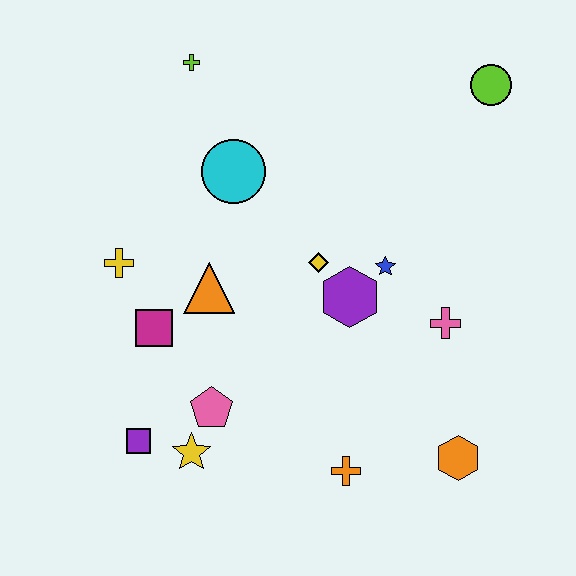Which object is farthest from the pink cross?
The lime cross is farthest from the pink cross.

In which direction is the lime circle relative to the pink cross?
The lime circle is above the pink cross.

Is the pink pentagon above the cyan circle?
No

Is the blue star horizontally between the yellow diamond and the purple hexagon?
No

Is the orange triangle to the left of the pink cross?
Yes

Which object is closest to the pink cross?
The blue star is closest to the pink cross.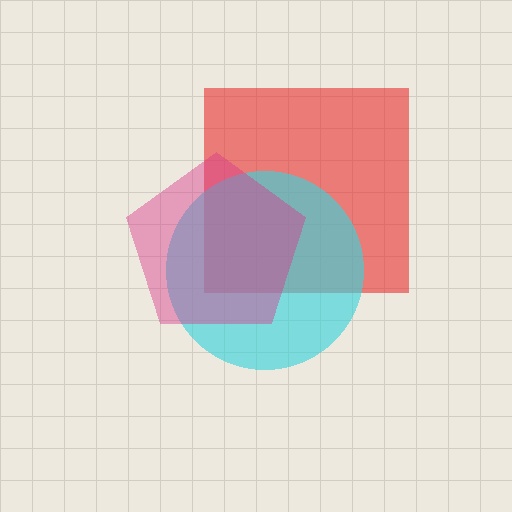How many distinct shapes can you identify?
There are 3 distinct shapes: a red square, a cyan circle, a magenta pentagon.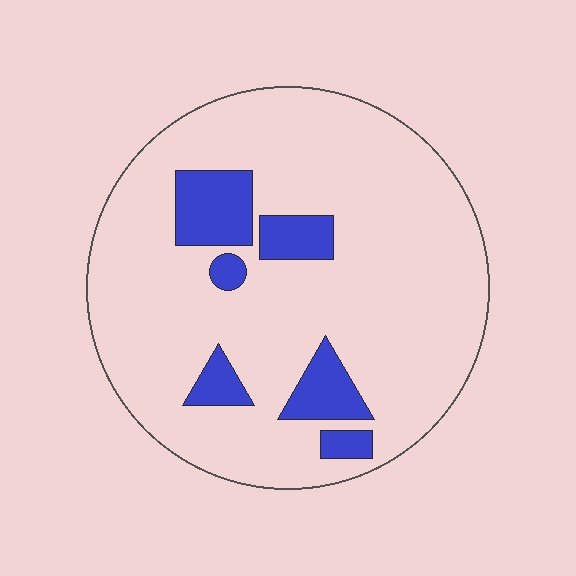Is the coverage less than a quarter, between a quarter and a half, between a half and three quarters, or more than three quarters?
Less than a quarter.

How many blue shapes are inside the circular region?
6.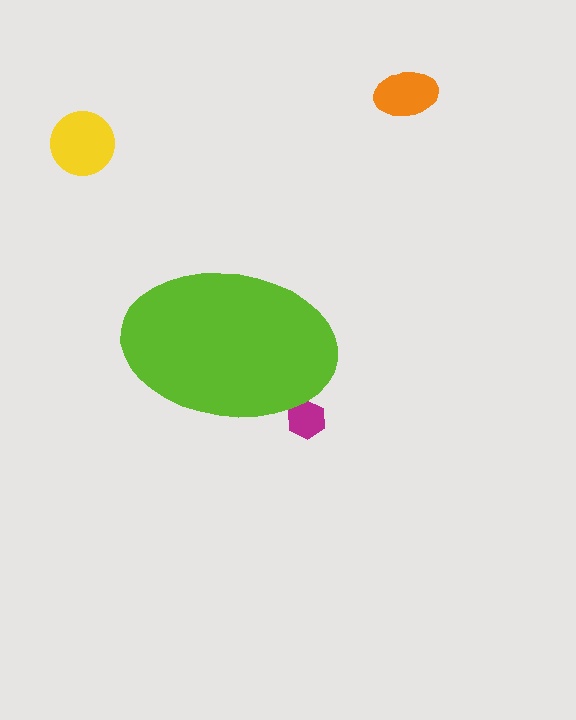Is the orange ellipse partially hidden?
No, the orange ellipse is fully visible.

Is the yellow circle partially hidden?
No, the yellow circle is fully visible.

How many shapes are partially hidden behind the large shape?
1 shape is partially hidden.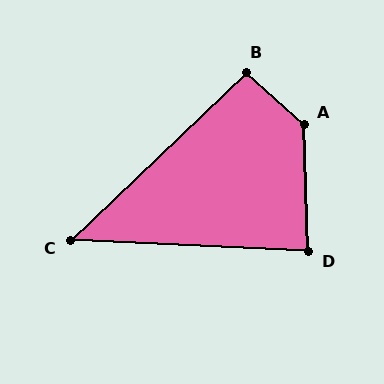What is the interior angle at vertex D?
Approximately 85 degrees (approximately right).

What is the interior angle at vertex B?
Approximately 95 degrees (approximately right).